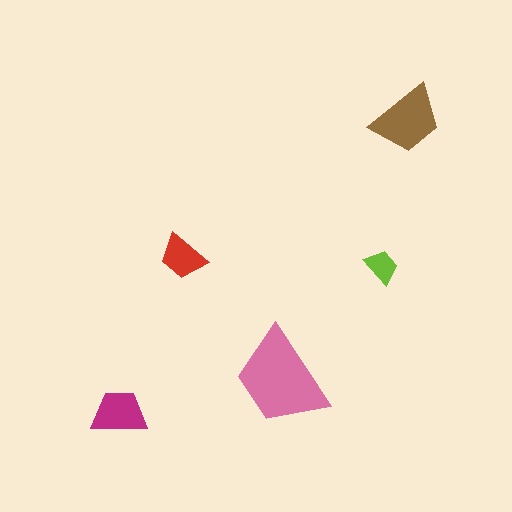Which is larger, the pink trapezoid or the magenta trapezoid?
The pink one.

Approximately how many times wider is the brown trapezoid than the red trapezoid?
About 1.5 times wider.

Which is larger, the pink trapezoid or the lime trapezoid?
The pink one.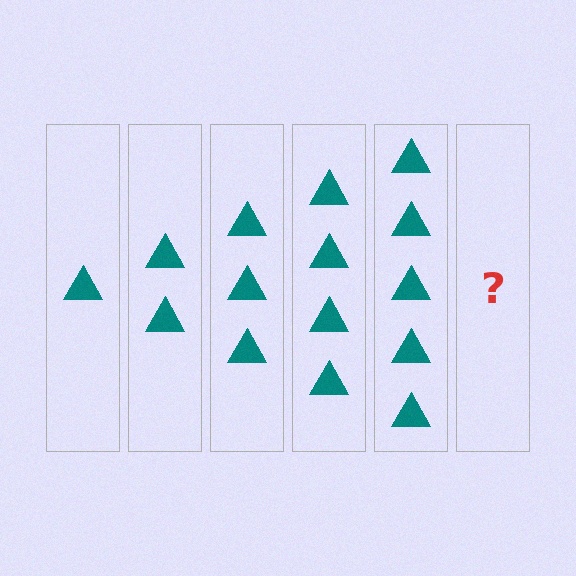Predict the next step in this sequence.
The next step is 6 triangles.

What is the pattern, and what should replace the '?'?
The pattern is that each step adds one more triangle. The '?' should be 6 triangles.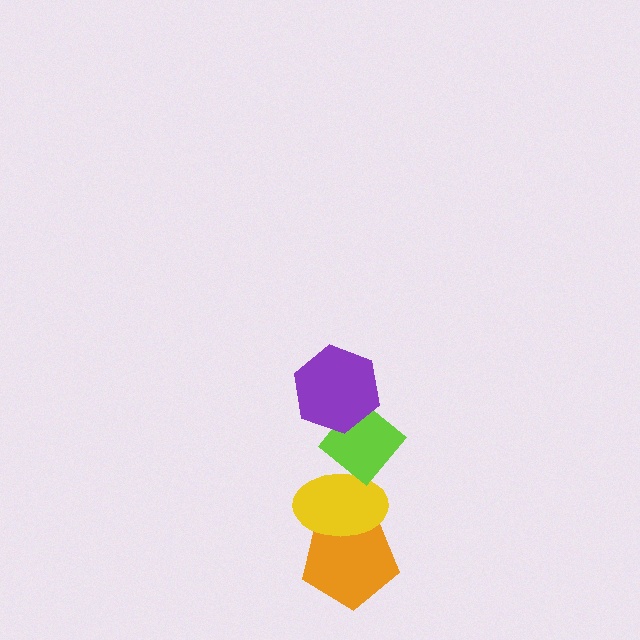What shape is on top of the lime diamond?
The purple hexagon is on top of the lime diamond.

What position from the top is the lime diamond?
The lime diamond is 2nd from the top.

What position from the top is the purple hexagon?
The purple hexagon is 1st from the top.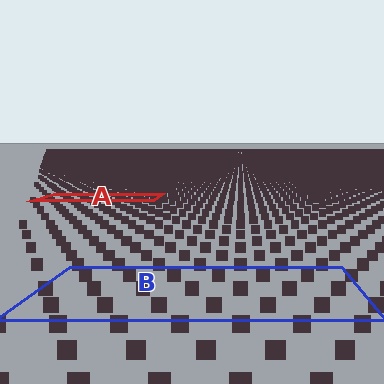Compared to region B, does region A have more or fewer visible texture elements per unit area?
Region A has more texture elements per unit area — they are packed more densely because it is farther away.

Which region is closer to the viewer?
Region B is closer. The texture elements there are larger and more spread out.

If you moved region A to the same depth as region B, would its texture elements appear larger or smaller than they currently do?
They would appear larger. At a closer depth, the same texture elements are projected at a bigger on-screen size.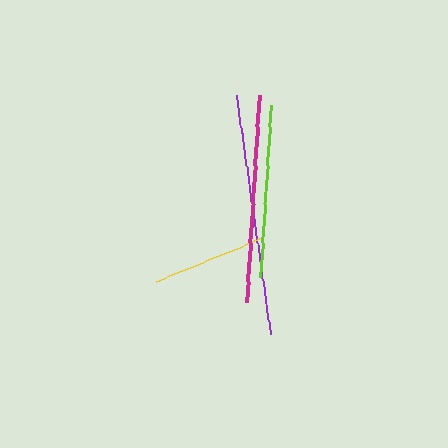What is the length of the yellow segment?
The yellow segment is approximately 114 pixels long.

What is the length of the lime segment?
The lime segment is approximately 173 pixels long.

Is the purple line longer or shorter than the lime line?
The purple line is longer than the lime line.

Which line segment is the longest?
The purple line is the longest at approximately 241 pixels.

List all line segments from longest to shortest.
From longest to shortest: purple, magenta, lime, yellow.